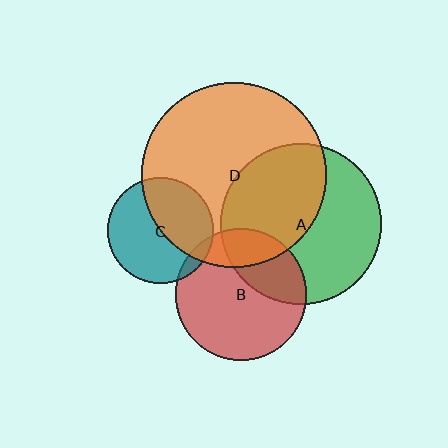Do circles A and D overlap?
Yes.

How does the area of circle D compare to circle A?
Approximately 1.3 times.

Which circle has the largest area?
Circle D (orange).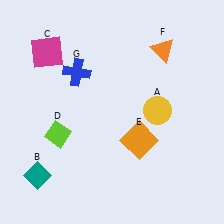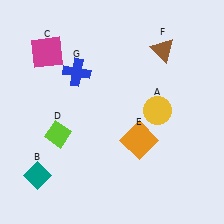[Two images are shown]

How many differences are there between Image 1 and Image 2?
There is 1 difference between the two images.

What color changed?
The triangle (F) changed from orange in Image 1 to brown in Image 2.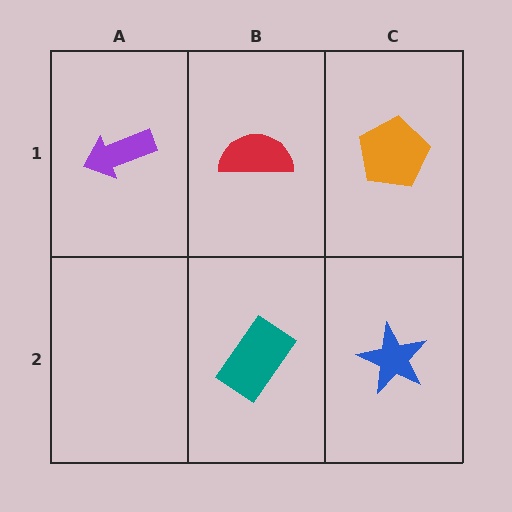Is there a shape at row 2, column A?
No, that cell is empty.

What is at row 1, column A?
A purple arrow.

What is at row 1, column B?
A red semicircle.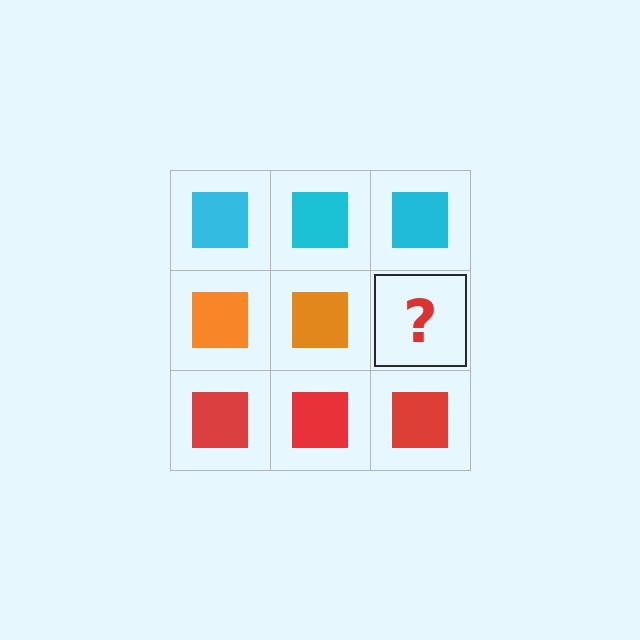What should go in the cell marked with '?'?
The missing cell should contain an orange square.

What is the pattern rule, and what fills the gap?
The rule is that each row has a consistent color. The gap should be filled with an orange square.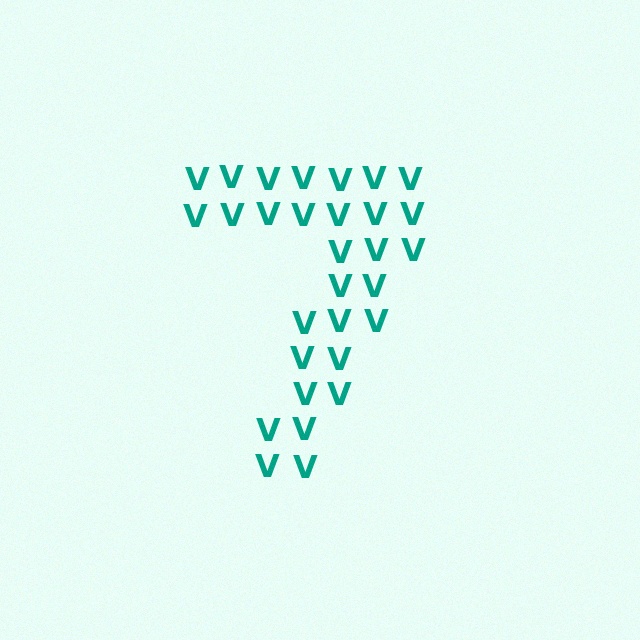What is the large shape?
The large shape is the digit 7.